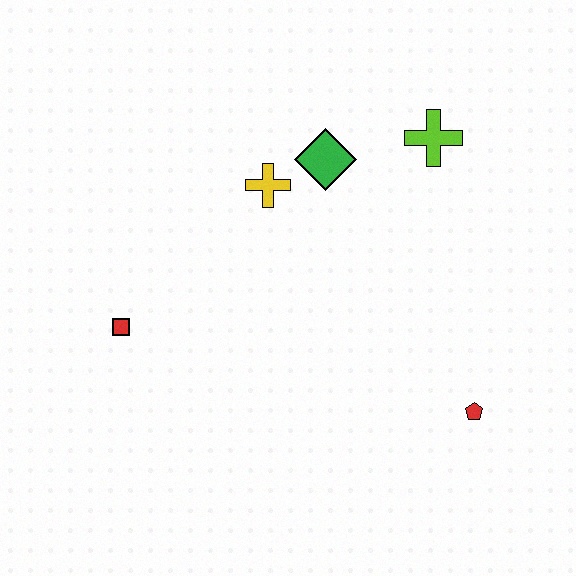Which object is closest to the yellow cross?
The green diamond is closest to the yellow cross.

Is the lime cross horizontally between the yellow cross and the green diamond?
No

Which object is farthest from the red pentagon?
The red square is farthest from the red pentagon.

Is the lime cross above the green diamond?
Yes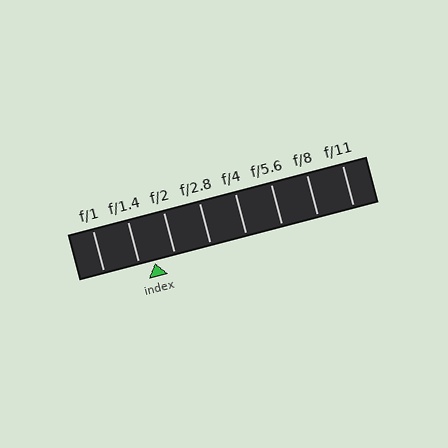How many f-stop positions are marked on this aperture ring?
There are 8 f-stop positions marked.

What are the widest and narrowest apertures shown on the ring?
The widest aperture shown is f/1 and the narrowest is f/11.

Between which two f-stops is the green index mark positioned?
The index mark is between f/1.4 and f/2.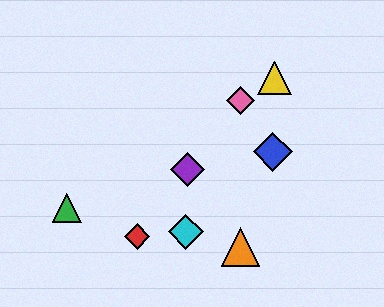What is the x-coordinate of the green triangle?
The green triangle is at x≈67.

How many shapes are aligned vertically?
2 shapes (the orange triangle, the pink diamond) are aligned vertically.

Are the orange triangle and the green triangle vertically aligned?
No, the orange triangle is at x≈240 and the green triangle is at x≈67.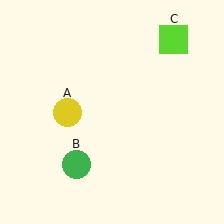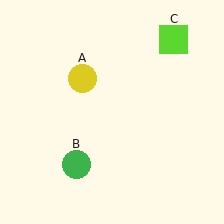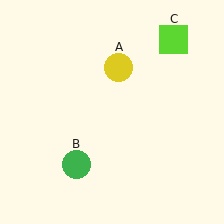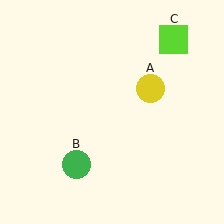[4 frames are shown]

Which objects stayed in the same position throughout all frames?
Green circle (object B) and lime square (object C) remained stationary.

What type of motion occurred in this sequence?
The yellow circle (object A) rotated clockwise around the center of the scene.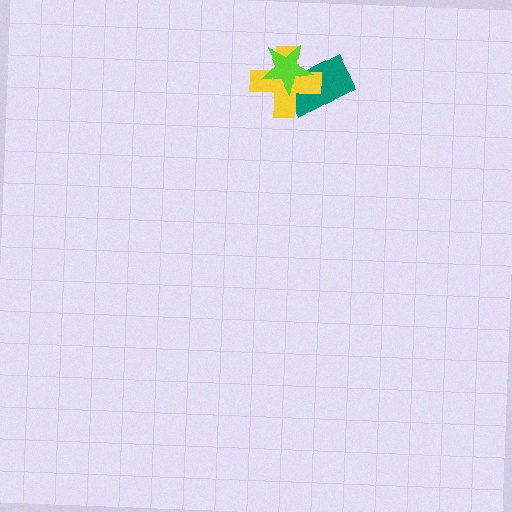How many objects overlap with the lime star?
2 objects overlap with the lime star.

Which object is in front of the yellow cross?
The lime star is in front of the yellow cross.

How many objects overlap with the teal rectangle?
2 objects overlap with the teal rectangle.